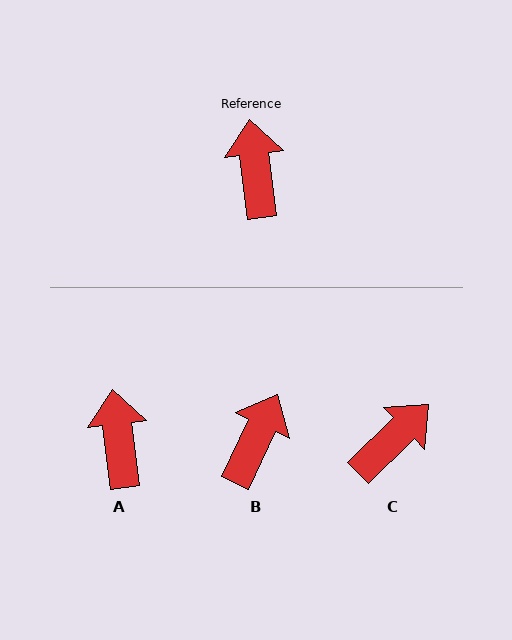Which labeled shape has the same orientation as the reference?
A.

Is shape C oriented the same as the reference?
No, it is off by about 53 degrees.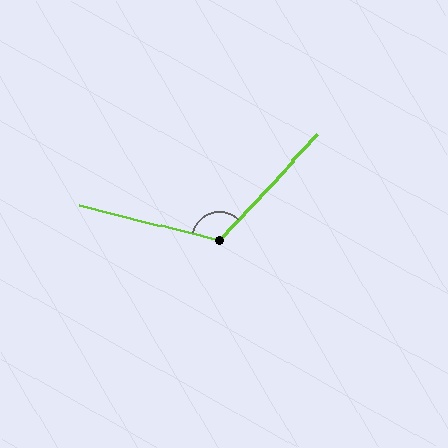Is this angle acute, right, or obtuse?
It is obtuse.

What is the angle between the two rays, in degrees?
Approximately 119 degrees.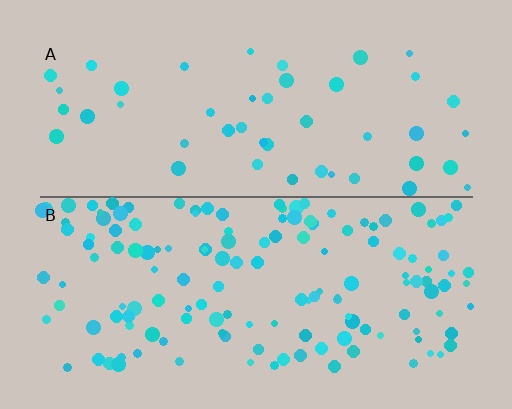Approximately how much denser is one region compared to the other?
Approximately 3.0× — region B over region A.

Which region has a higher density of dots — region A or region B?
B (the bottom).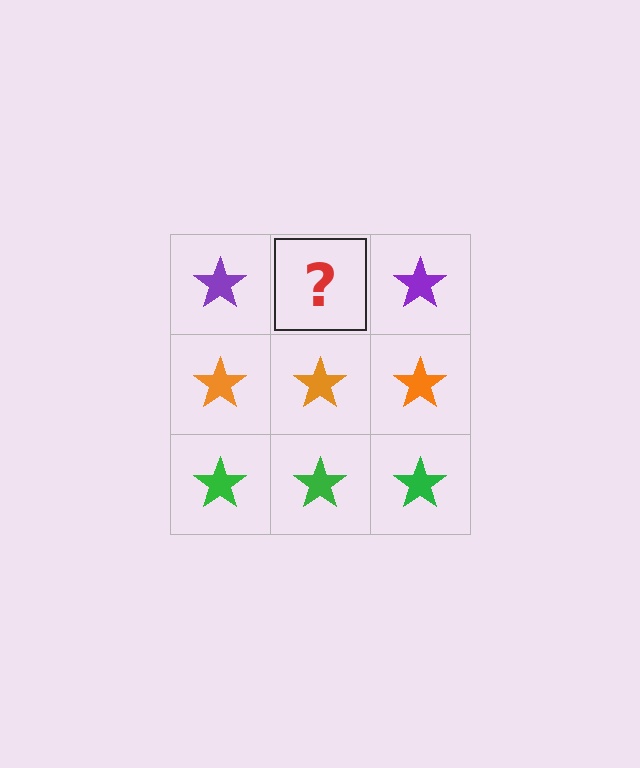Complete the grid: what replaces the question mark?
The question mark should be replaced with a purple star.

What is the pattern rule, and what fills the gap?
The rule is that each row has a consistent color. The gap should be filled with a purple star.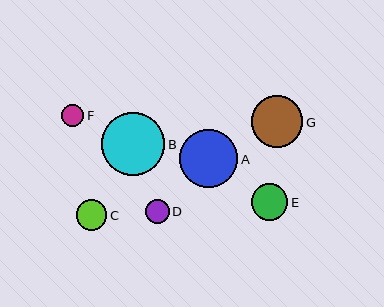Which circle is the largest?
Circle B is the largest with a size of approximately 63 pixels.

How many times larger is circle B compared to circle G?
Circle B is approximately 1.2 times the size of circle G.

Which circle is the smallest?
Circle F is the smallest with a size of approximately 22 pixels.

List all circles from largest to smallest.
From largest to smallest: B, A, G, E, C, D, F.